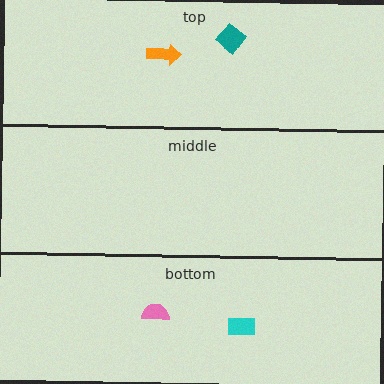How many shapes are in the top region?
2.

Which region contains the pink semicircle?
The bottom region.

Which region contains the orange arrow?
The top region.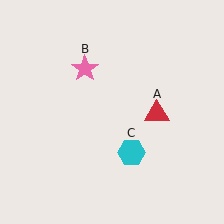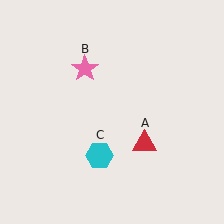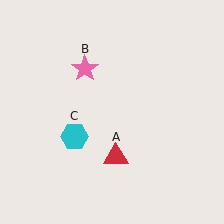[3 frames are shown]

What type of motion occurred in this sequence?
The red triangle (object A), cyan hexagon (object C) rotated clockwise around the center of the scene.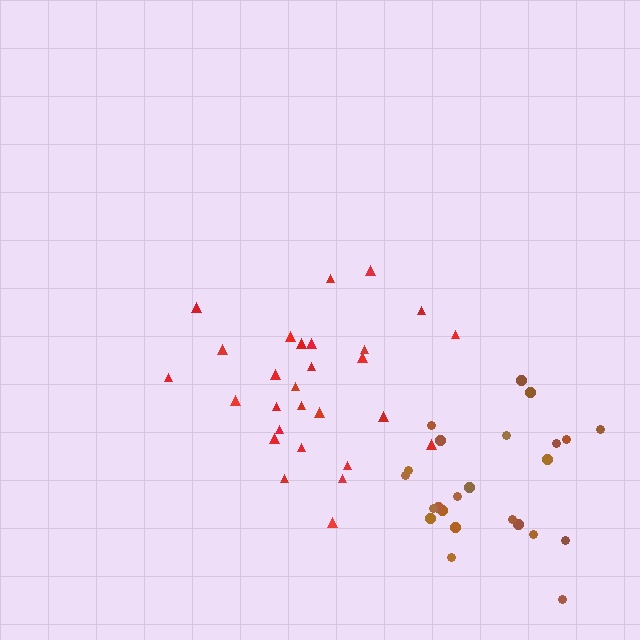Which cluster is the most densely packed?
Red.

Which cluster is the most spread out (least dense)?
Brown.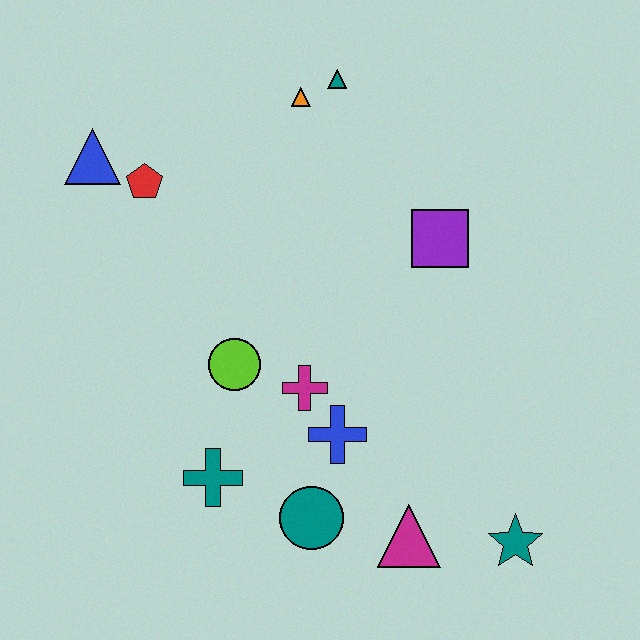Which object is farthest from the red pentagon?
The teal star is farthest from the red pentagon.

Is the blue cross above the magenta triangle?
Yes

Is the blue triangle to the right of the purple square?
No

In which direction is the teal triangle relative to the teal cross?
The teal triangle is above the teal cross.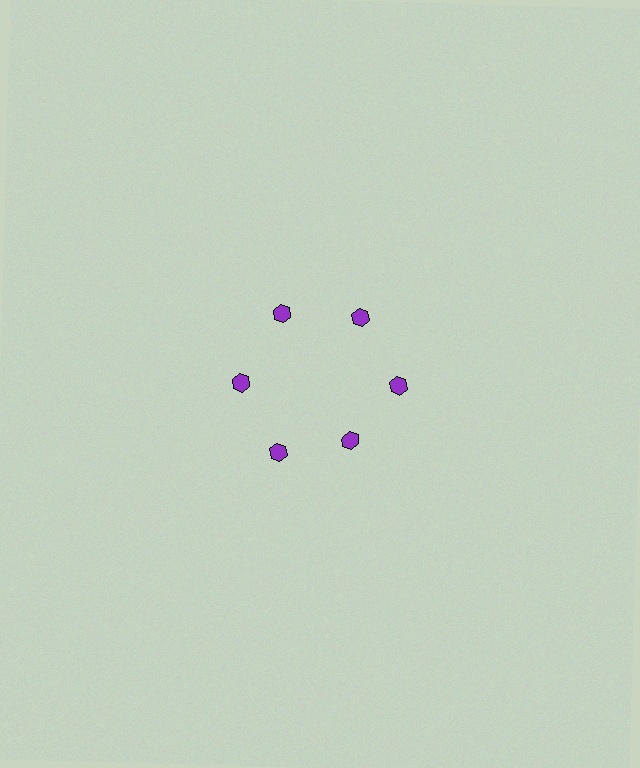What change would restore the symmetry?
The symmetry would be restored by moving it outward, back onto the ring so that all 6 hexagons sit at equal angles and equal distance from the center.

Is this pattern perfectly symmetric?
No. The 6 purple hexagons are arranged in a ring, but one element near the 5 o'clock position is pulled inward toward the center, breaking the 6-fold rotational symmetry.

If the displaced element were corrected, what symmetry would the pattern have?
It would have 6-fold rotational symmetry — the pattern would map onto itself every 60 degrees.